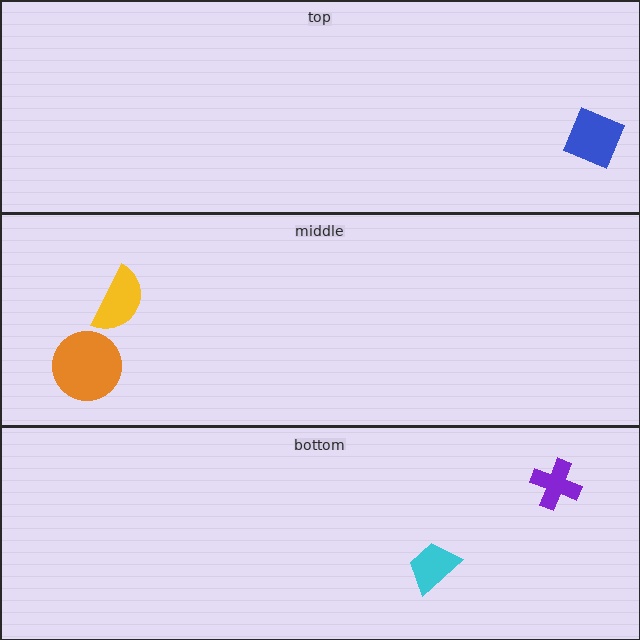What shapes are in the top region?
The blue diamond.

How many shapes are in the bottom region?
2.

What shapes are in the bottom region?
The purple cross, the cyan trapezoid.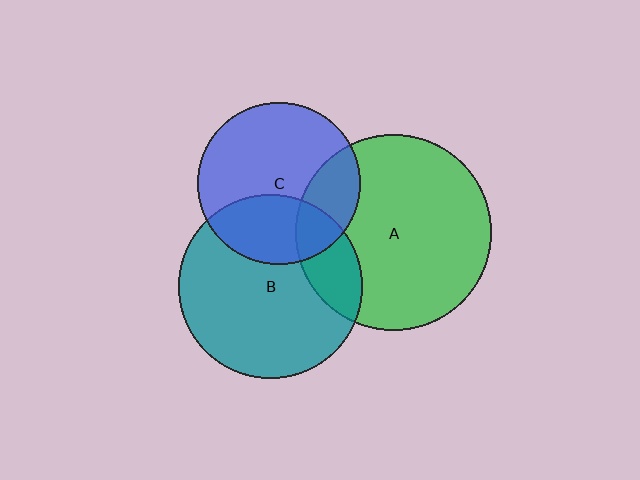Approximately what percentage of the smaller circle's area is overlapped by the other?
Approximately 25%.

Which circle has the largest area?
Circle A (green).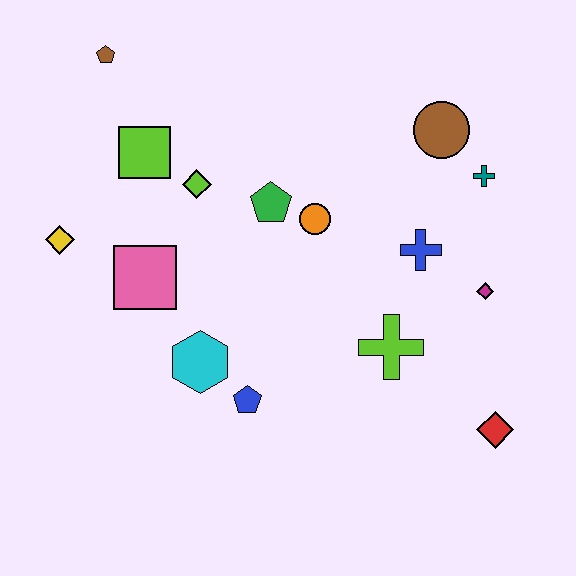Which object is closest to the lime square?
The lime diamond is closest to the lime square.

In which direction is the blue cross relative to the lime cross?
The blue cross is above the lime cross.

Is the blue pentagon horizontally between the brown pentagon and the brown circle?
Yes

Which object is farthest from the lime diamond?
The red diamond is farthest from the lime diamond.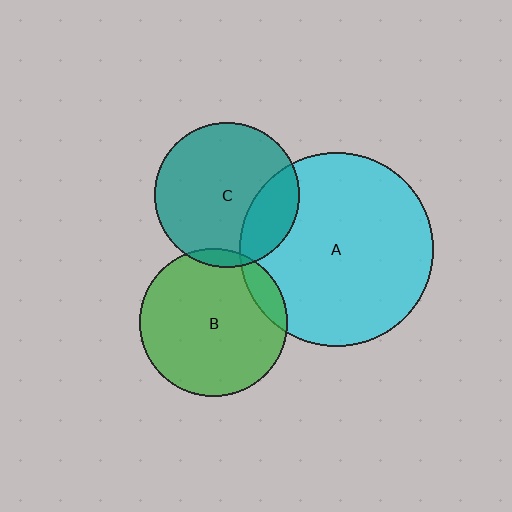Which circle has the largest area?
Circle A (cyan).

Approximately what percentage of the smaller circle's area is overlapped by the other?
Approximately 25%.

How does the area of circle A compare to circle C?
Approximately 1.8 times.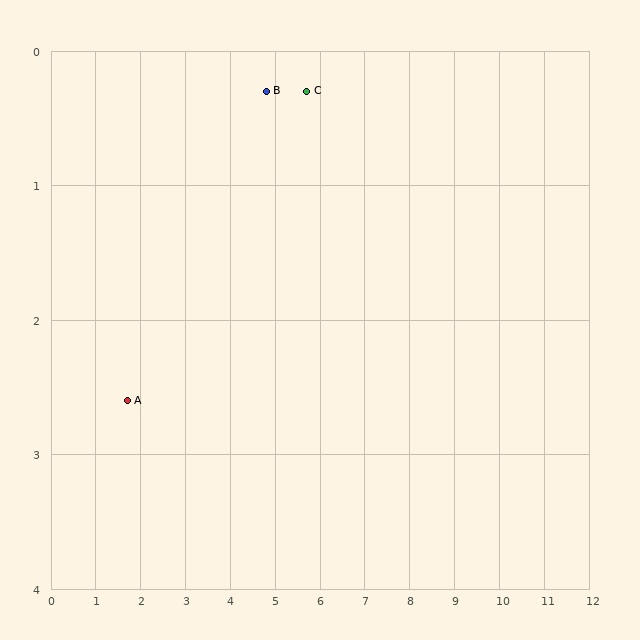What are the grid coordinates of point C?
Point C is at approximately (5.7, 0.3).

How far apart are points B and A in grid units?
Points B and A are about 3.9 grid units apart.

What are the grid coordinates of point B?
Point B is at approximately (4.8, 0.3).